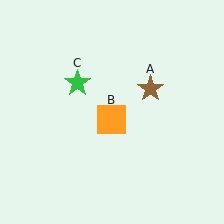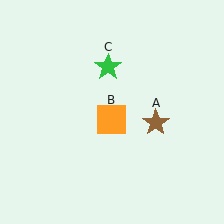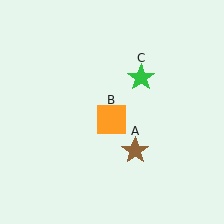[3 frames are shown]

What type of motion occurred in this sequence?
The brown star (object A), green star (object C) rotated clockwise around the center of the scene.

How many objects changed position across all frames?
2 objects changed position: brown star (object A), green star (object C).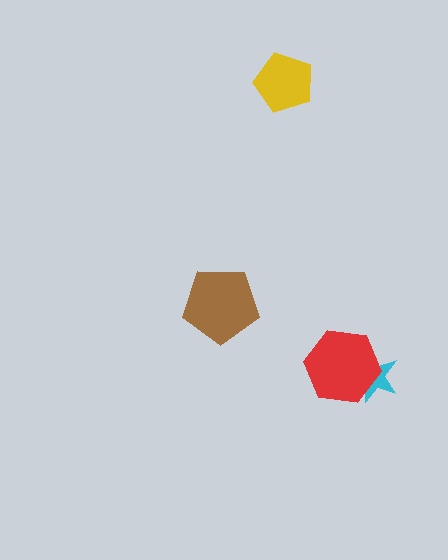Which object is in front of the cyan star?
The red hexagon is in front of the cyan star.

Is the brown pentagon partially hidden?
No, no other shape covers it.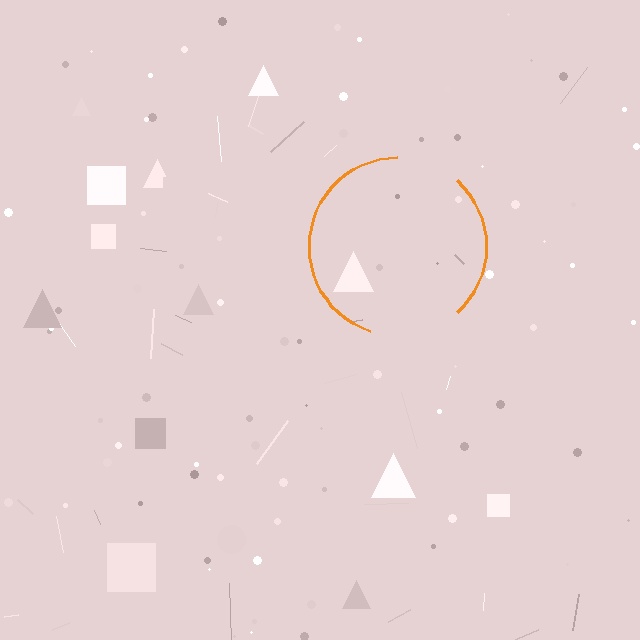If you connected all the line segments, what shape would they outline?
They would outline a circle.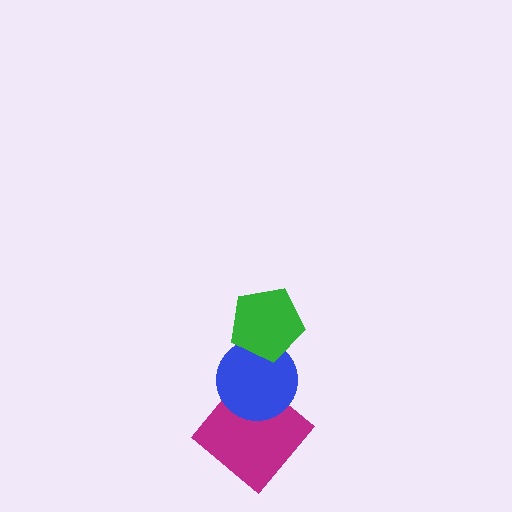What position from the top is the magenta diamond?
The magenta diamond is 3rd from the top.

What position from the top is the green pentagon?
The green pentagon is 1st from the top.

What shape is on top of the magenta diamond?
The blue circle is on top of the magenta diamond.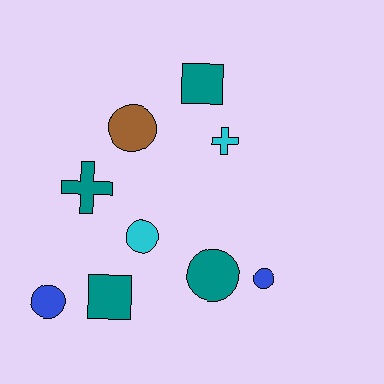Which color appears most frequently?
Teal, with 4 objects.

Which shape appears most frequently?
Circle, with 5 objects.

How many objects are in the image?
There are 9 objects.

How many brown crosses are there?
There are no brown crosses.